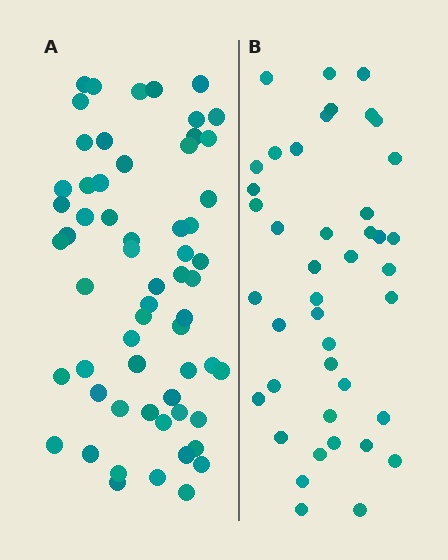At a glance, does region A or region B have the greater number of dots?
Region A (the left region) has more dots.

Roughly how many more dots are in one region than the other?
Region A has approximately 20 more dots than region B.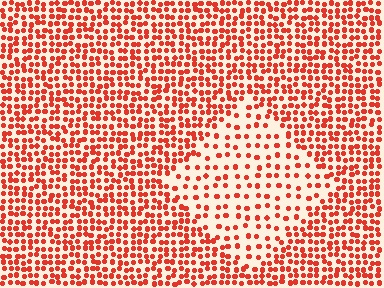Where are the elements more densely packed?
The elements are more densely packed outside the diamond boundary.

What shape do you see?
I see a diamond.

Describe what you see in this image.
The image contains small red elements arranged at two different densities. A diamond-shaped region is visible where the elements are less densely packed than the surrounding area.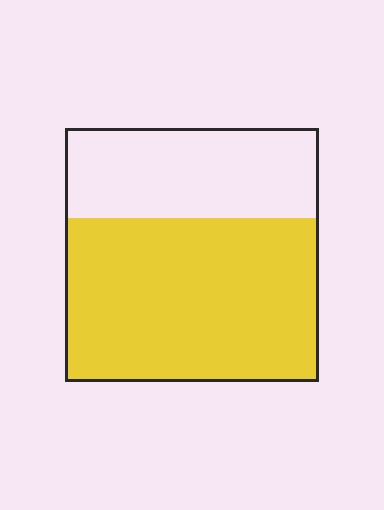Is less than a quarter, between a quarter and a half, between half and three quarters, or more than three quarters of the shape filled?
Between half and three quarters.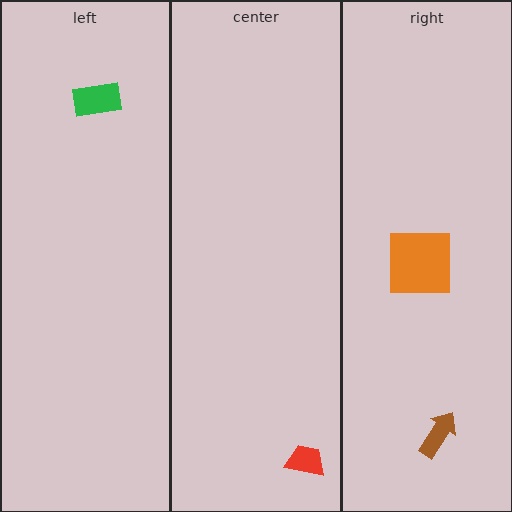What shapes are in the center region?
The red trapezoid.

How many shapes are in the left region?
1.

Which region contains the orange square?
The right region.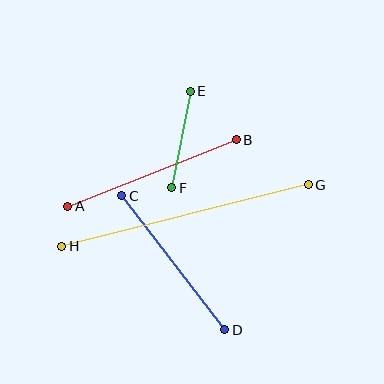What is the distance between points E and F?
The distance is approximately 98 pixels.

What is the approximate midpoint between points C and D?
The midpoint is at approximately (173, 263) pixels.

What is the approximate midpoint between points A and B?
The midpoint is at approximately (152, 173) pixels.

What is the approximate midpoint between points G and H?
The midpoint is at approximately (185, 215) pixels.